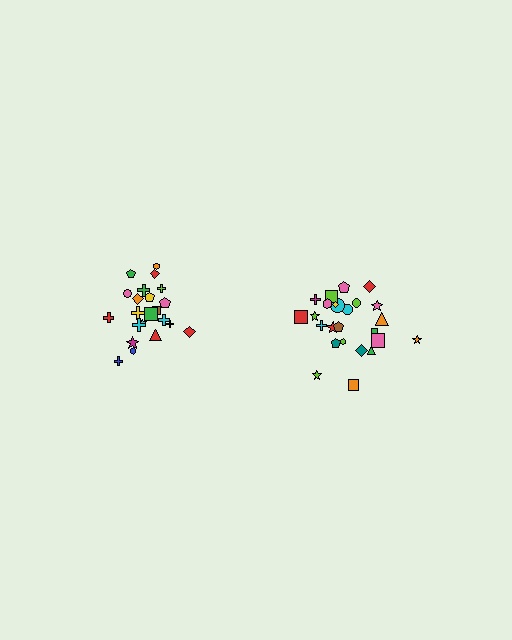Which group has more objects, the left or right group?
The right group.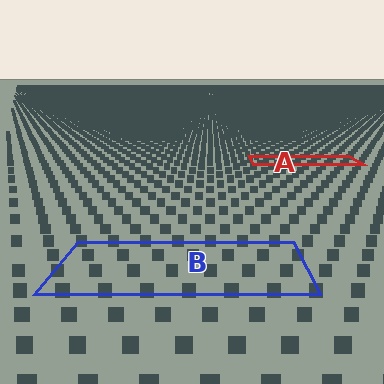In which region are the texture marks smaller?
The texture marks are smaller in region A, because it is farther away.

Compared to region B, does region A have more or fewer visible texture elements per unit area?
Region A has more texture elements per unit area — they are packed more densely because it is farther away.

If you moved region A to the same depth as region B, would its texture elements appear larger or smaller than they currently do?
They would appear larger. At a closer depth, the same texture elements are projected at a bigger on-screen size.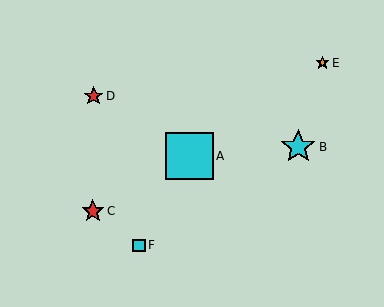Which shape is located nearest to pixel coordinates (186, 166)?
The cyan square (labeled A) at (189, 156) is nearest to that location.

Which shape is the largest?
The cyan square (labeled A) is the largest.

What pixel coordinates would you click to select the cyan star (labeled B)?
Click at (298, 147) to select the cyan star B.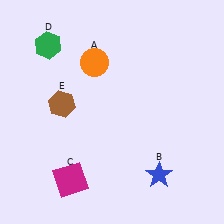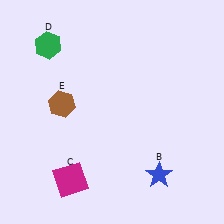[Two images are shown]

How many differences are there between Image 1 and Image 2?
There is 1 difference between the two images.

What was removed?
The orange circle (A) was removed in Image 2.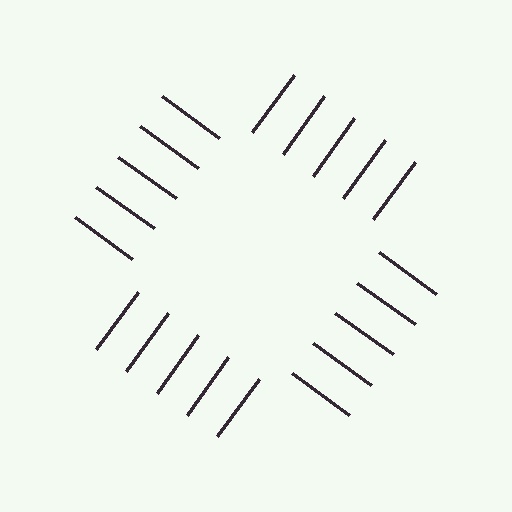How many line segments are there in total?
20 — 5 along each of the 4 edges.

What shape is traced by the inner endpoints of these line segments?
An illusory square — the line segments terminate on its edges but no continuous stroke is drawn.